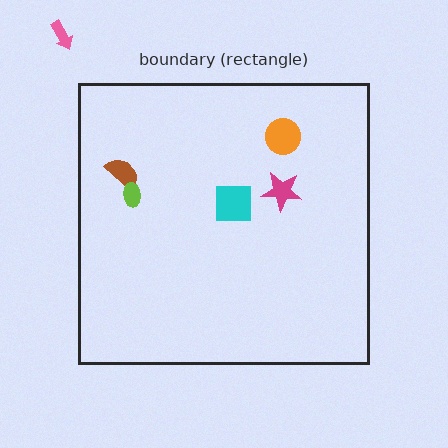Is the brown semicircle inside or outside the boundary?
Inside.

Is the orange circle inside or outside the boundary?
Inside.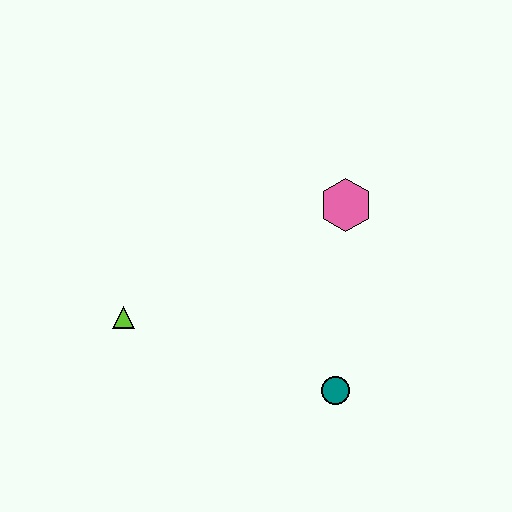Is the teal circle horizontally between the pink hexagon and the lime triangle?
Yes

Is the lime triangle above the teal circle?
Yes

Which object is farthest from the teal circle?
The lime triangle is farthest from the teal circle.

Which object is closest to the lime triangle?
The teal circle is closest to the lime triangle.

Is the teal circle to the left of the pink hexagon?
Yes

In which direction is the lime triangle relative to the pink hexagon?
The lime triangle is to the left of the pink hexagon.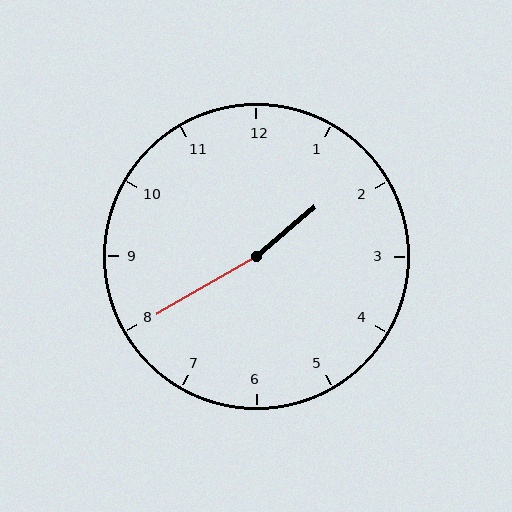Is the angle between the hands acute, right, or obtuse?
It is obtuse.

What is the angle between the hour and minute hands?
Approximately 170 degrees.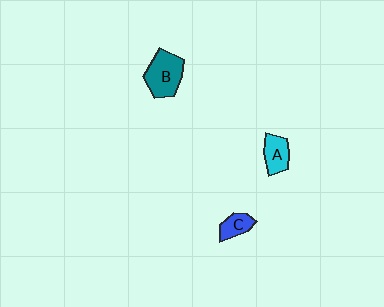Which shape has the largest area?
Shape B (teal).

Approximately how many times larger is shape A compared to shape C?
Approximately 1.2 times.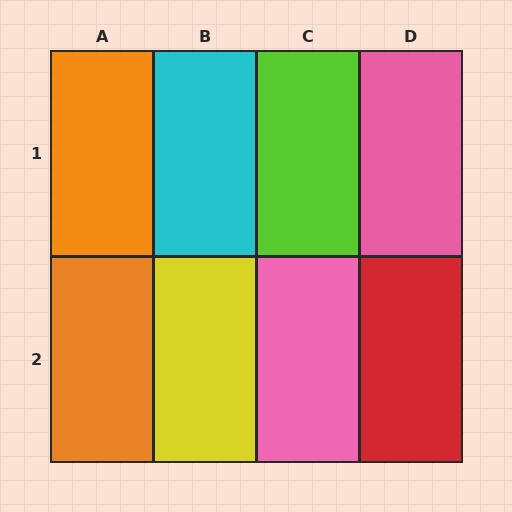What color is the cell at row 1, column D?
Pink.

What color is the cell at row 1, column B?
Cyan.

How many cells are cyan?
1 cell is cyan.